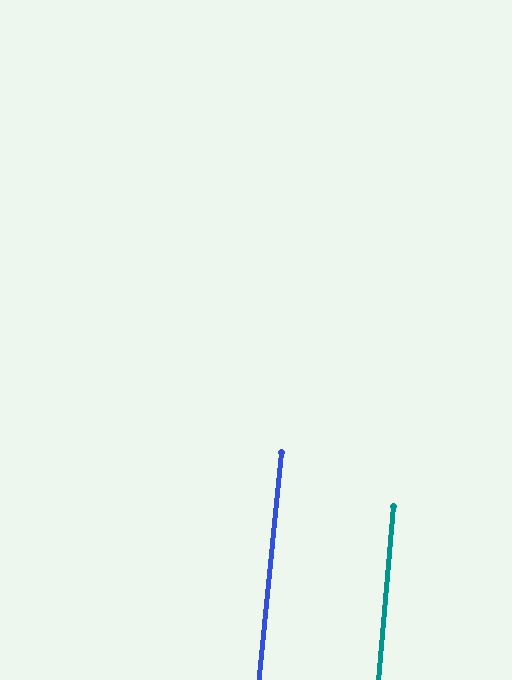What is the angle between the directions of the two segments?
Approximately 1 degree.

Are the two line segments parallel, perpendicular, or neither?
Parallel — their directions differ by only 0.5°.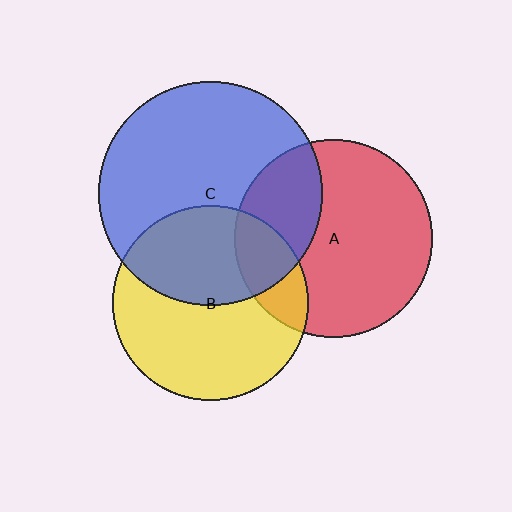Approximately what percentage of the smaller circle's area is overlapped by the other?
Approximately 20%.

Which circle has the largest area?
Circle C (blue).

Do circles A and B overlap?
Yes.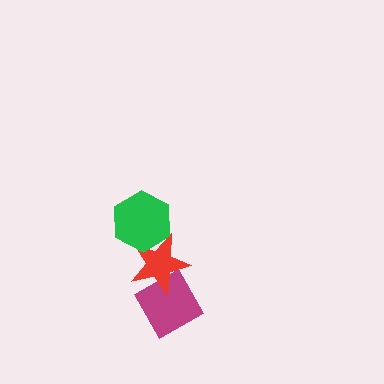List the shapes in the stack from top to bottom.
From top to bottom: the green hexagon, the red star, the magenta diamond.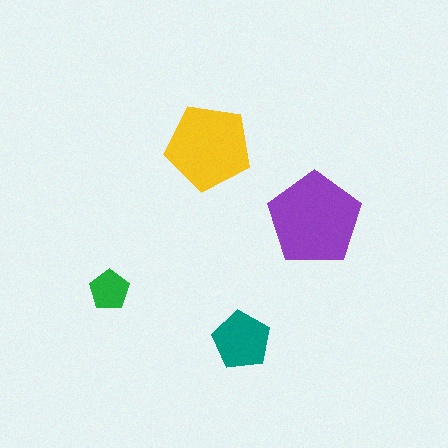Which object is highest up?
The yellow pentagon is topmost.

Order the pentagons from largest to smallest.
the purple one, the yellow one, the teal one, the green one.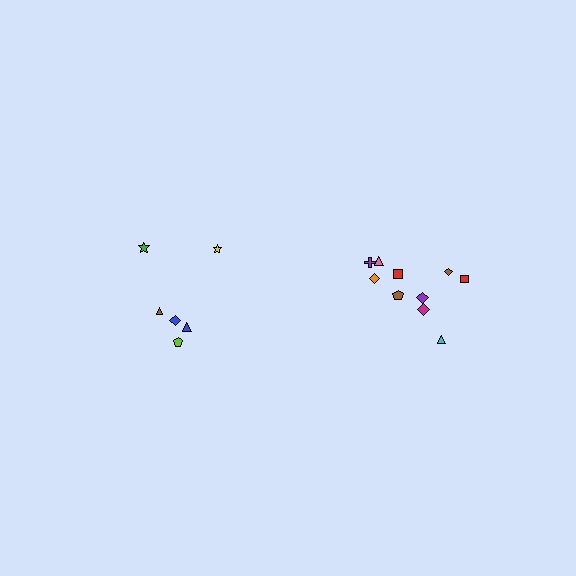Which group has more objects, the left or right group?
The right group.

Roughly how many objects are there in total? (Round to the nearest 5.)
Roughly 15 objects in total.